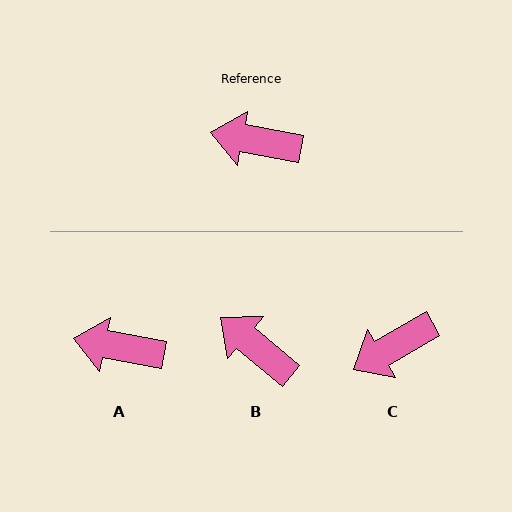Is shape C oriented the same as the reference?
No, it is off by about 41 degrees.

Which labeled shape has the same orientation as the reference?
A.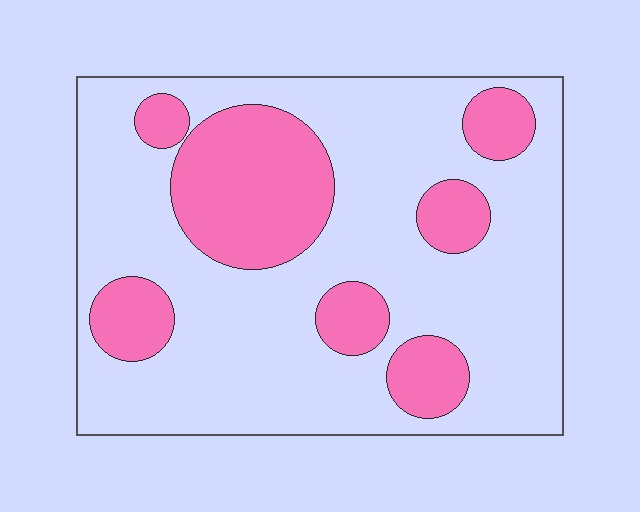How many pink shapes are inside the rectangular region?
7.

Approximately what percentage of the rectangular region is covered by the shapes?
Approximately 30%.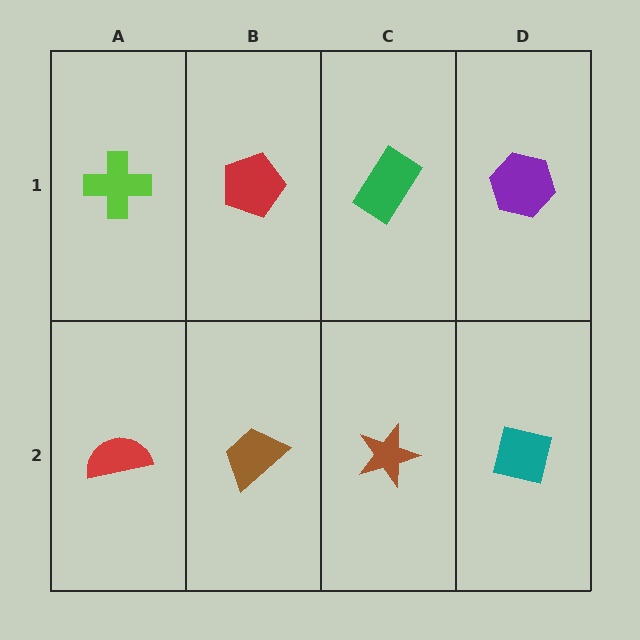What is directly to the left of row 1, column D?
A green rectangle.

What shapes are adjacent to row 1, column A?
A red semicircle (row 2, column A), a red pentagon (row 1, column B).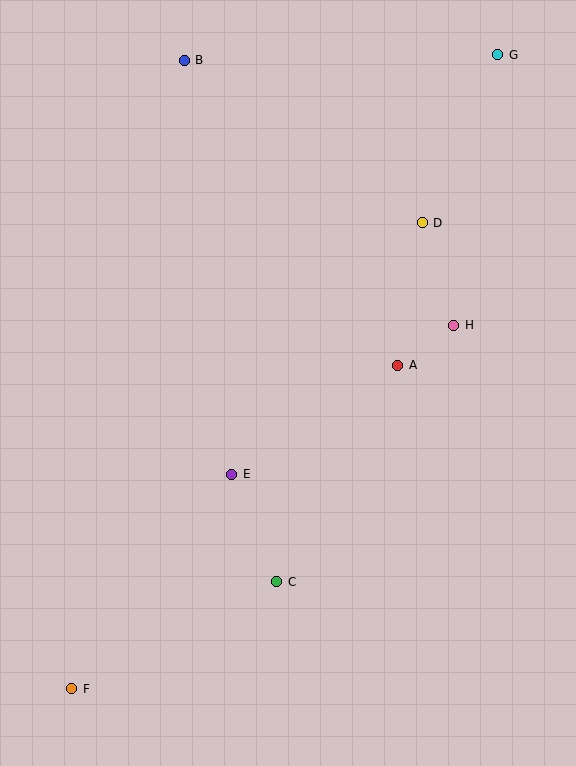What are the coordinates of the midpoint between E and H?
The midpoint between E and H is at (343, 400).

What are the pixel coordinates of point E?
Point E is at (232, 474).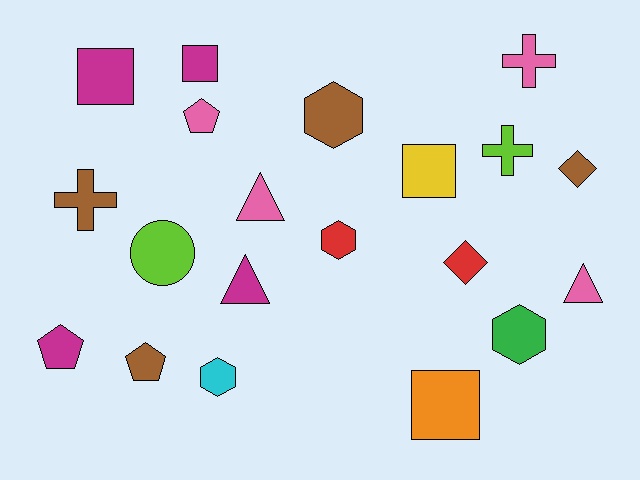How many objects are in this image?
There are 20 objects.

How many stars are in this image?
There are no stars.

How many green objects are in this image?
There is 1 green object.